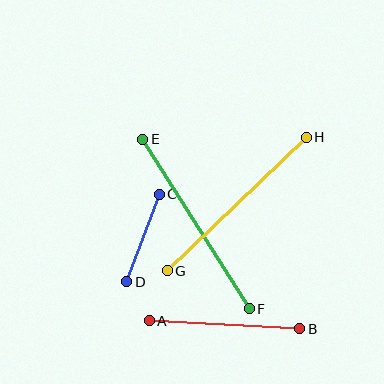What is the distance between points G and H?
The distance is approximately 193 pixels.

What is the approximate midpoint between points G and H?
The midpoint is at approximately (237, 204) pixels.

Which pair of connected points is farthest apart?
Points E and F are farthest apart.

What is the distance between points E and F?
The distance is approximately 200 pixels.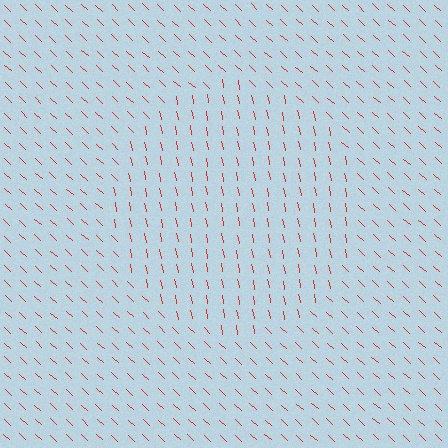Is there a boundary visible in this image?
Yes, there is a texture boundary formed by a change in line orientation.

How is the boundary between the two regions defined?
The boundary is defined purely by a change in line orientation (approximately 37 degrees difference). All lines are the same color and thickness.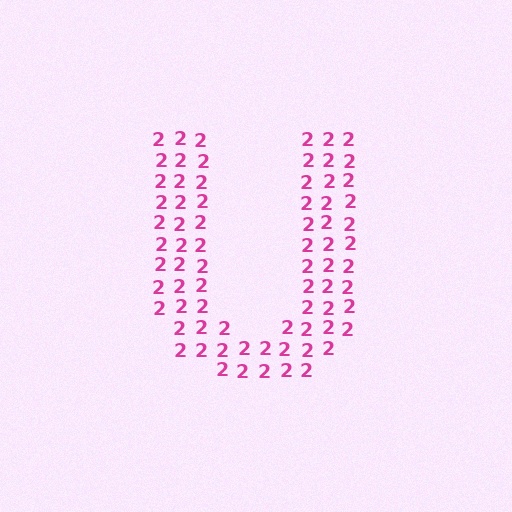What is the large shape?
The large shape is the letter U.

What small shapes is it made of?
It is made of small digit 2's.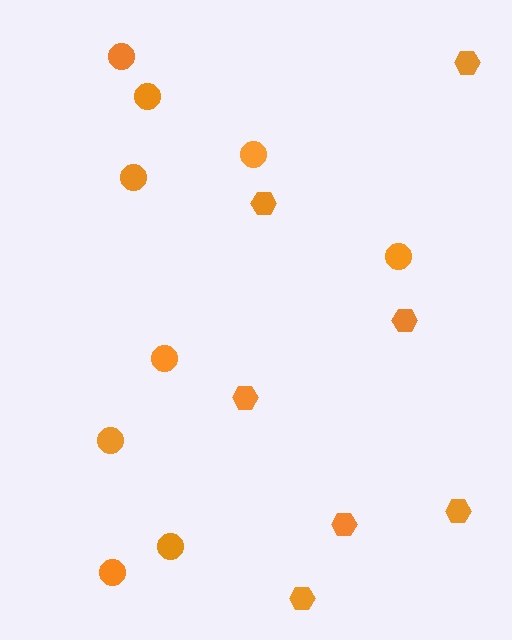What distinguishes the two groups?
There are 2 groups: one group of circles (9) and one group of hexagons (7).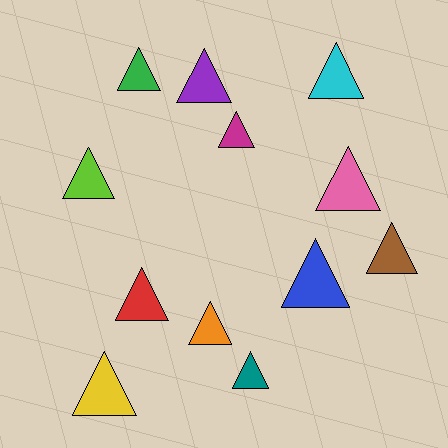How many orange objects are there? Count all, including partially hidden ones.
There is 1 orange object.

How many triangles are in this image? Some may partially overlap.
There are 12 triangles.